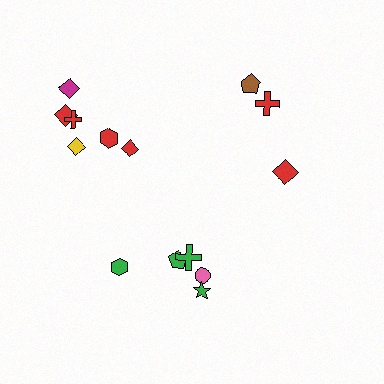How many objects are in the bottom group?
There are 5 objects.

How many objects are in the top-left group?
There are 6 objects.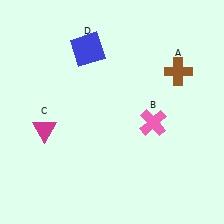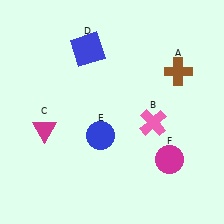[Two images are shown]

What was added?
A blue circle (E), a magenta circle (F) were added in Image 2.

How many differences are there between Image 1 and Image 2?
There are 2 differences between the two images.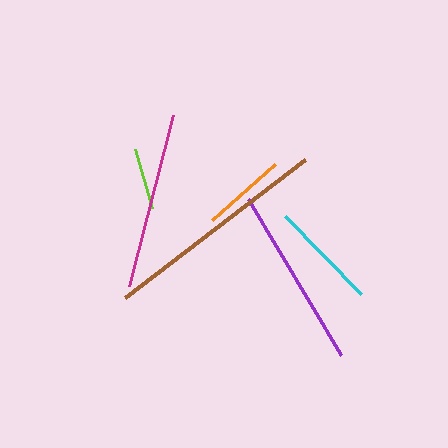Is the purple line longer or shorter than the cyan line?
The purple line is longer than the cyan line.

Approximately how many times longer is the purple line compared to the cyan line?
The purple line is approximately 1.7 times the length of the cyan line.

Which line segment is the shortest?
The lime line is the shortest at approximately 61 pixels.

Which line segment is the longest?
The brown line is the longest at approximately 227 pixels.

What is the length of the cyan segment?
The cyan segment is approximately 109 pixels long.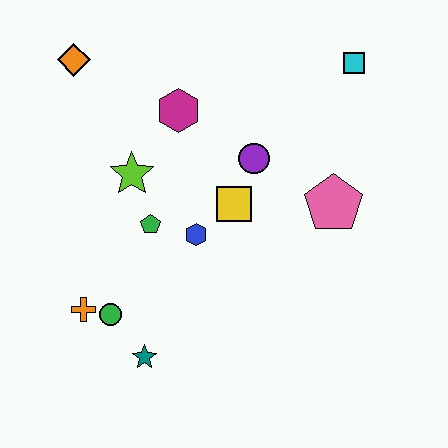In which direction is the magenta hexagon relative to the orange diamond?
The magenta hexagon is to the right of the orange diamond.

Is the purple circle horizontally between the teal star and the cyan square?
Yes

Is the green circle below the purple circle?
Yes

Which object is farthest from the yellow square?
The orange diamond is farthest from the yellow square.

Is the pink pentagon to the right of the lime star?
Yes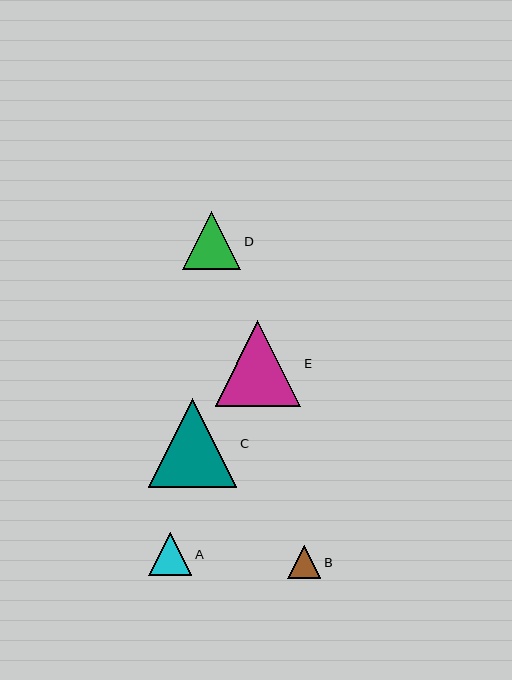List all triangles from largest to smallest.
From largest to smallest: C, E, D, A, B.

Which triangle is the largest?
Triangle C is the largest with a size of approximately 89 pixels.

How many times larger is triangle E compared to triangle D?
Triangle E is approximately 1.5 times the size of triangle D.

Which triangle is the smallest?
Triangle B is the smallest with a size of approximately 33 pixels.